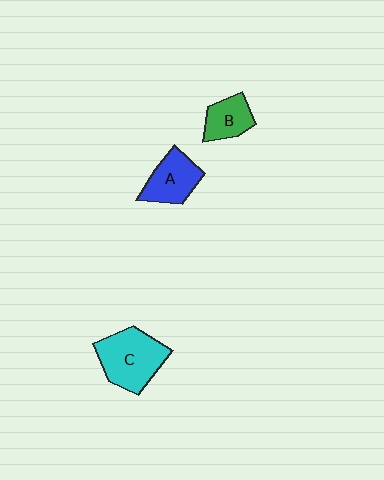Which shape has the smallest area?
Shape B (green).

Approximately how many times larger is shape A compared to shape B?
Approximately 1.3 times.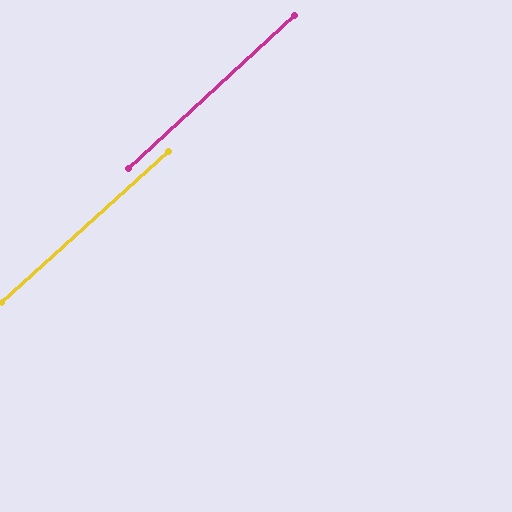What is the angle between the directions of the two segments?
Approximately 1 degree.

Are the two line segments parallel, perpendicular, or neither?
Parallel — their directions differ by only 0.6°.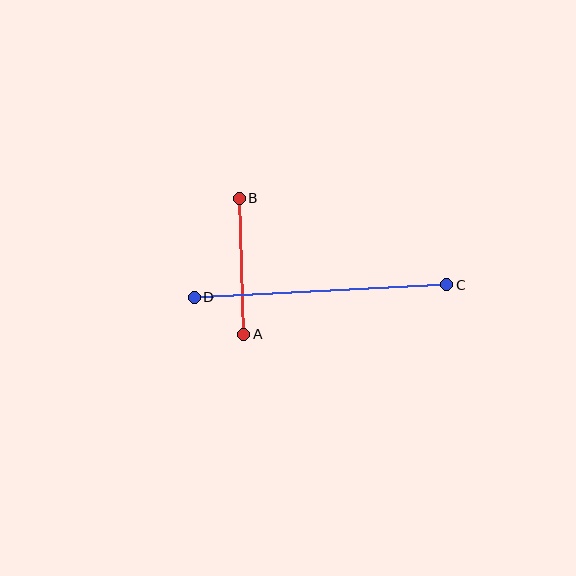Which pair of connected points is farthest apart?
Points C and D are farthest apart.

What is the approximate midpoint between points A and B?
The midpoint is at approximately (241, 266) pixels.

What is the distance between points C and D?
The distance is approximately 253 pixels.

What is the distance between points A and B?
The distance is approximately 136 pixels.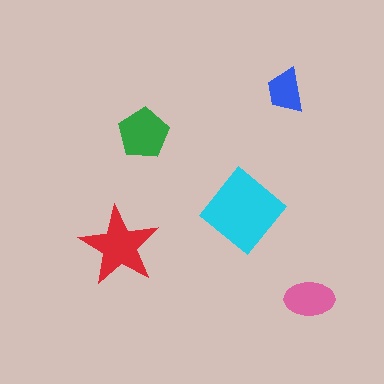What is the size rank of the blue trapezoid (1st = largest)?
5th.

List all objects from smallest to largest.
The blue trapezoid, the pink ellipse, the green pentagon, the red star, the cyan diamond.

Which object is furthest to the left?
The red star is leftmost.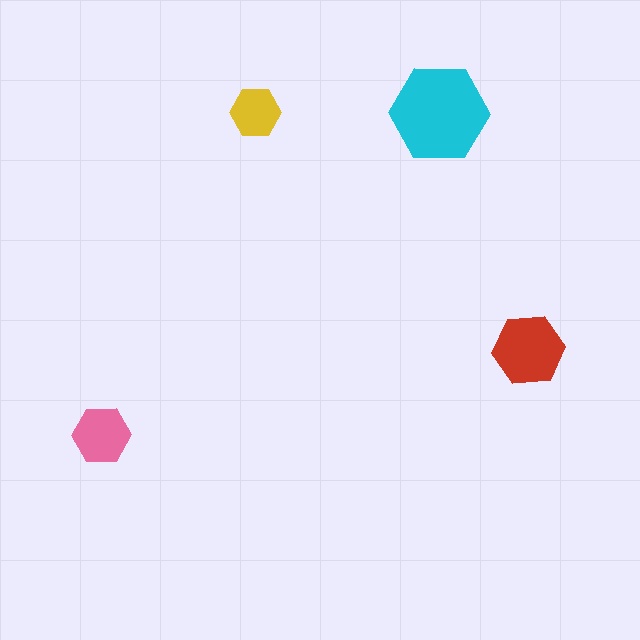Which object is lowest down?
The pink hexagon is bottommost.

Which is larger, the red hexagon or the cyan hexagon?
The cyan one.